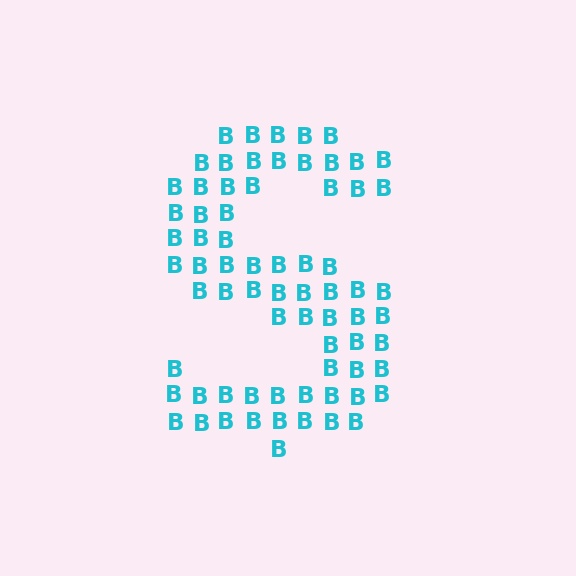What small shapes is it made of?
It is made of small letter B's.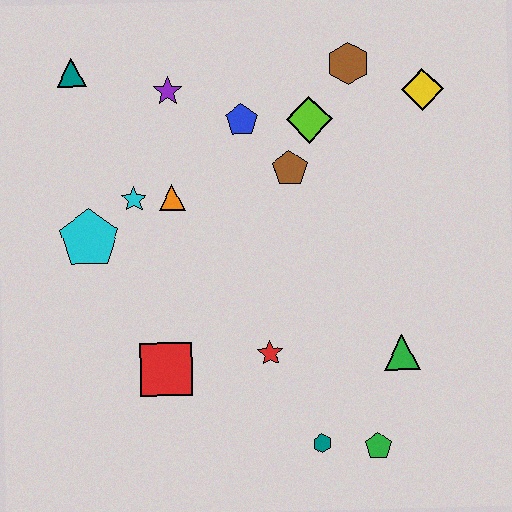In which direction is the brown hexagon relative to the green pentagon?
The brown hexagon is above the green pentagon.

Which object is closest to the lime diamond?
The brown pentagon is closest to the lime diamond.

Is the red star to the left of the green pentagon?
Yes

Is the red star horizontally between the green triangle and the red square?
Yes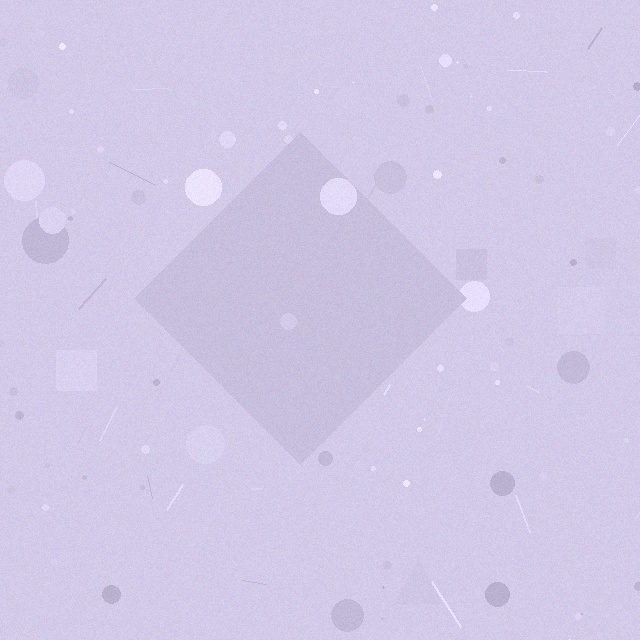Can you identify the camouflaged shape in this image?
The camouflaged shape is a diamond.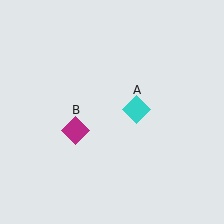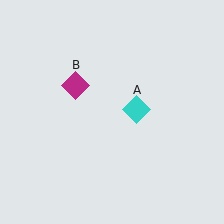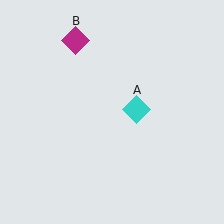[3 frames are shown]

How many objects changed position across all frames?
1 object changed position: magenta diamond (object B).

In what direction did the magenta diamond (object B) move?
The magenta diamond (object B) moved up.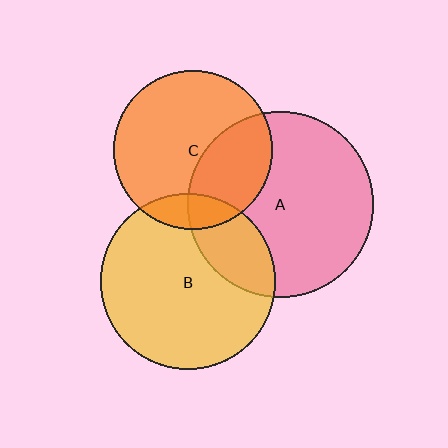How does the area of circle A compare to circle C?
Approximately 1.4 times.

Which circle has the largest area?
Circle A (pink).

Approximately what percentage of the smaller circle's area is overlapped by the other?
Approximately 35%.